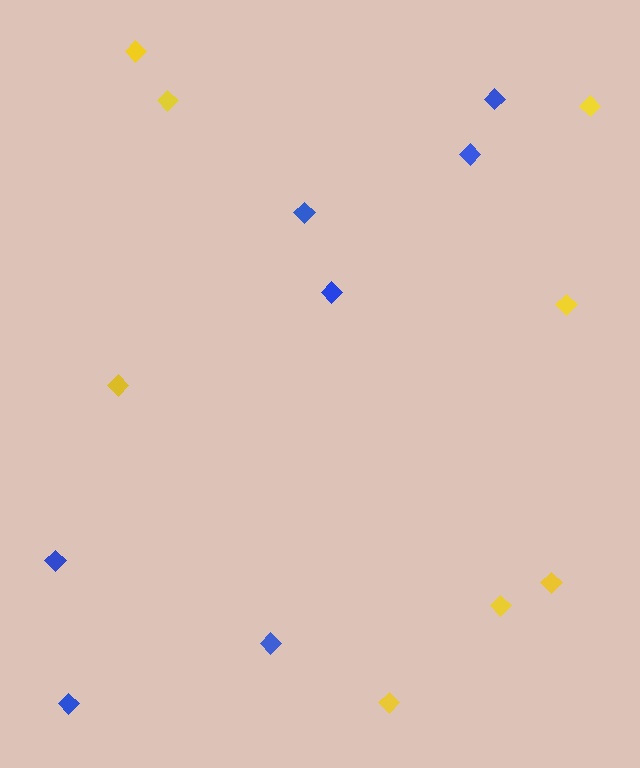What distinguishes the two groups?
There are 2 groups: one group of yellow diamonds (8) and one group of blue diamonds (7).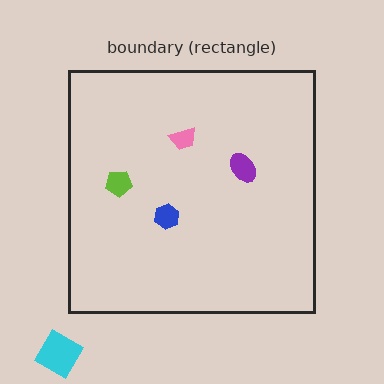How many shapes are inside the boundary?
4 inside, 1 outside.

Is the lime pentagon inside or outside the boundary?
Inside.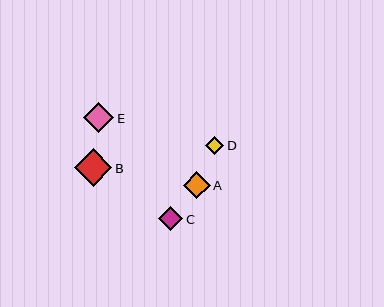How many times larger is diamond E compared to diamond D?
Diamond E is approximately 1.7 times the size of diamond D.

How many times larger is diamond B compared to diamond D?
Diamond B is approximately 2.1 times the size of diamond D.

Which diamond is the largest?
Diamond B is the largest with a size of approximately 38 pixels.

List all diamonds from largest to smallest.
From largest to smallest: B, E, A, C, D.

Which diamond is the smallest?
Diamond D is the smallest with a size of approximately 18 pixels.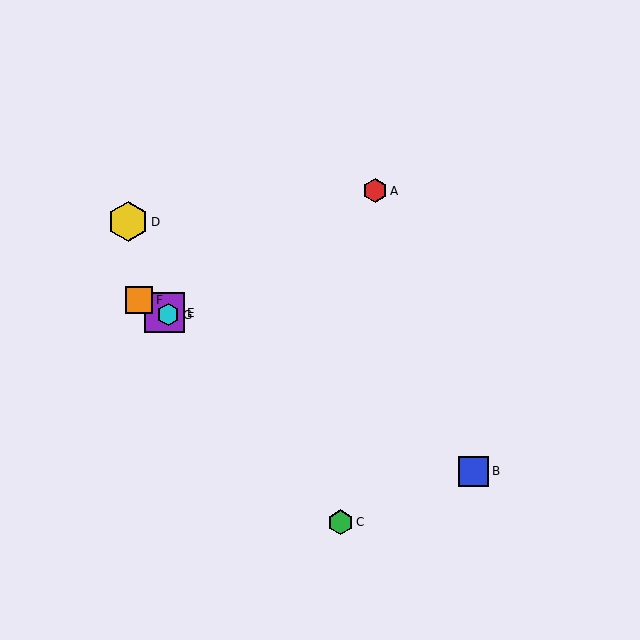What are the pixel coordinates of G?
Object G is at (168, 315).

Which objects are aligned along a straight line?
Objects B, E, F, G are aligned along a straight line.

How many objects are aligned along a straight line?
4 objects (B, E, F, G) are aligned along a straight line.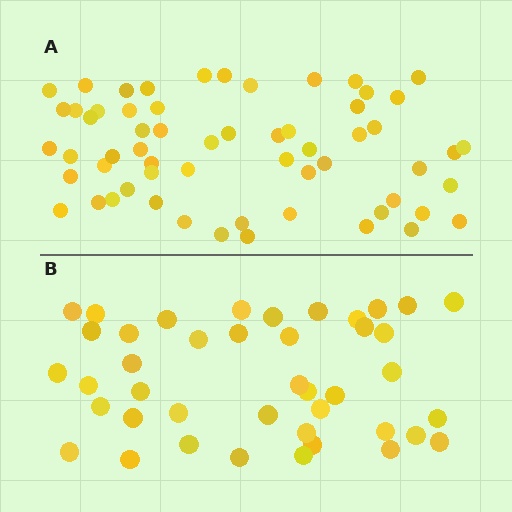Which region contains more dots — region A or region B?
Region A (the top region) has more dots.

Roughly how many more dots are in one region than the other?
Region A has approximately 20 more dots than region B.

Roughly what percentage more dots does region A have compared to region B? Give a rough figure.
About 45% more.